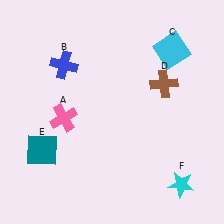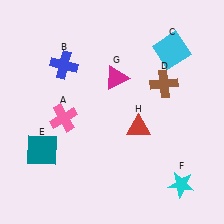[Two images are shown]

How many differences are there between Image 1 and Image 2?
There are 2 differences between the two images.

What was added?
A magenta triangle (G), a red triangle (H) were added in Image 2.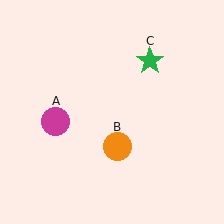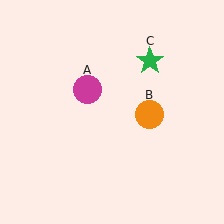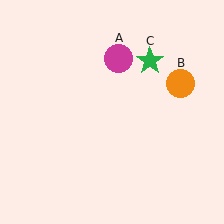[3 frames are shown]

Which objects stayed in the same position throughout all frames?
Green star (object C) remained stationary.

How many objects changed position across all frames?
2 objects changed position: magenta circle (object A), orange circle (object B).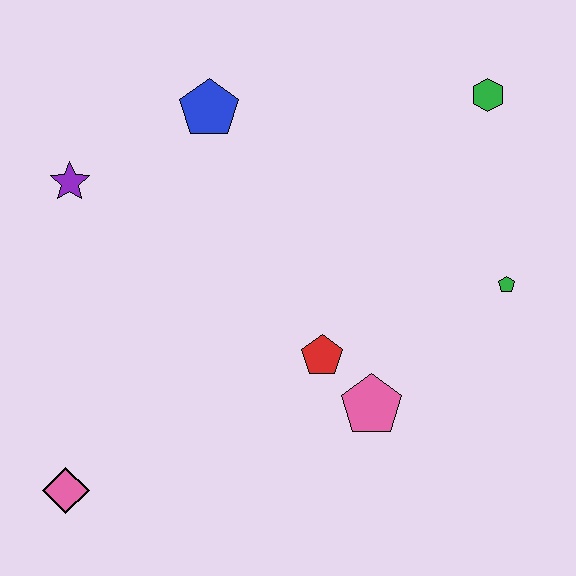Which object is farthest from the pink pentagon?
The purple star is farthest from the pink pentagon.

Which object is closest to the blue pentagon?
The purple star is closest to the blue pentagon.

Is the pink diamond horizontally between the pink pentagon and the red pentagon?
No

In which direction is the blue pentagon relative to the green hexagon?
The blue pentagon is to the left of the green hexagon.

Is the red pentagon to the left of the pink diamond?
No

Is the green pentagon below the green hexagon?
Yes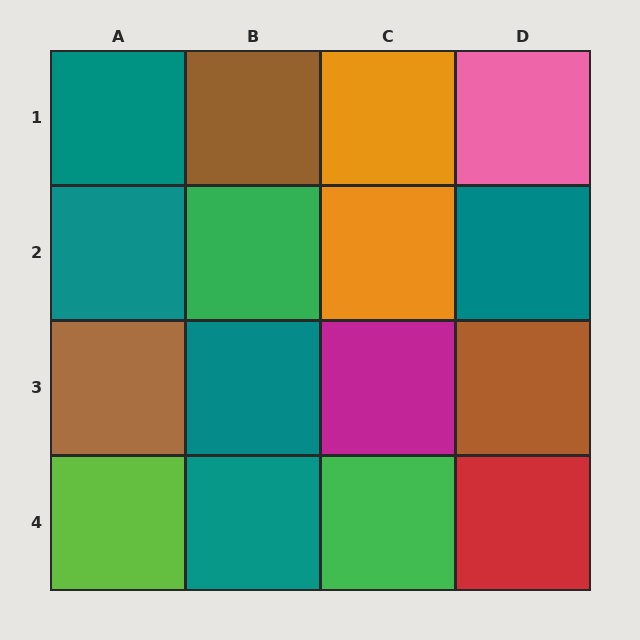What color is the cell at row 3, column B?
Teal.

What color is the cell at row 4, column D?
Red.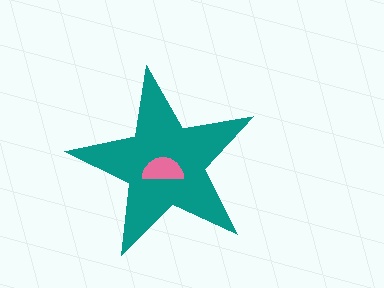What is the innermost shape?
The pink semicircle.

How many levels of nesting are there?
2.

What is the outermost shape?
The teal star.